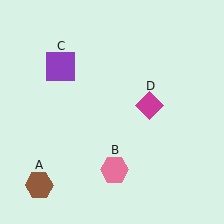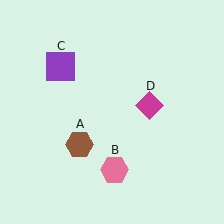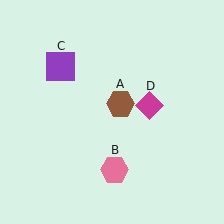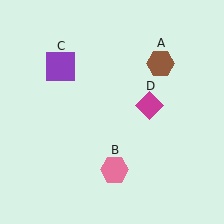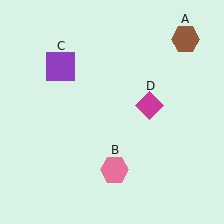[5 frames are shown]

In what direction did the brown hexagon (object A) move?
The brown hexagon (object A) moved up and to the right.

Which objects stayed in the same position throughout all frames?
Pink hexagon (object B) and purple square (object C) and magenta diamond (object D) remained stationary.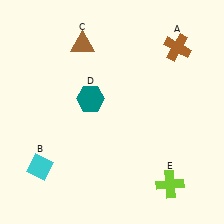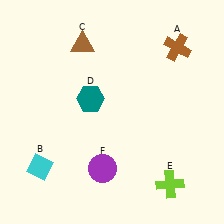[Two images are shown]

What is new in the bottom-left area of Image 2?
A purple circle (F) was added in the bottom-left area of Image 2.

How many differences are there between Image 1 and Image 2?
There is 1 difference between the two images.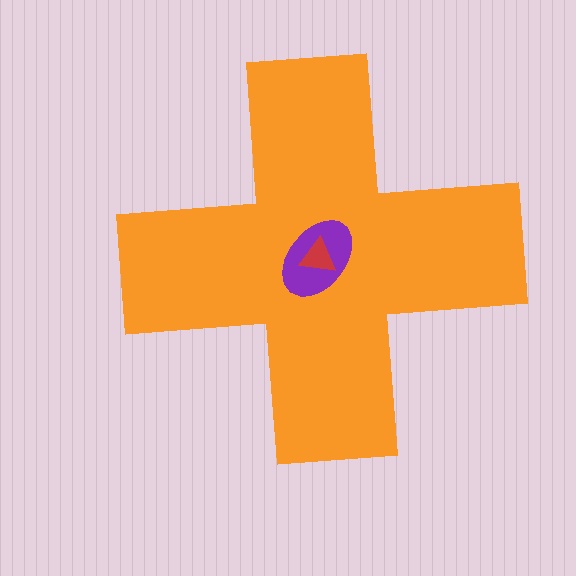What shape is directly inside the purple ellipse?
The red triangle.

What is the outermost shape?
The orange cross.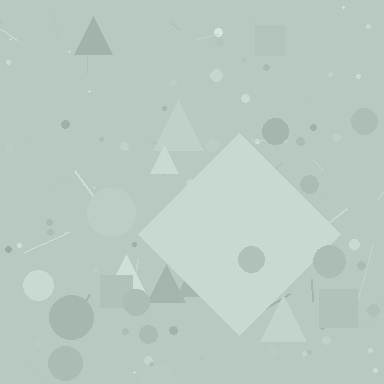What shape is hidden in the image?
A diamond is hidden in the image.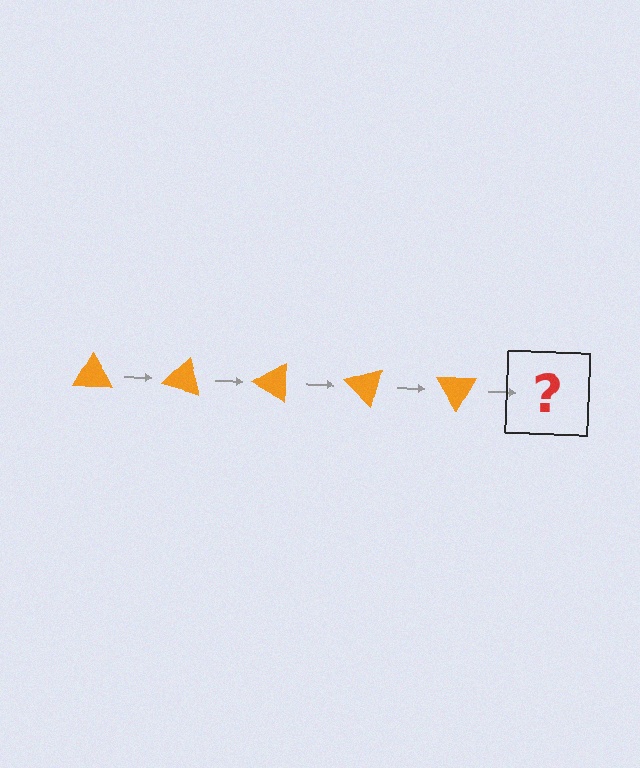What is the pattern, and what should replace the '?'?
The pattern is that the triangle rotates 15 degrees each step. The '?' should be an orange triangle rotated 75 degrees.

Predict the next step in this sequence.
The next step is an orange triangle rotated 75 degrees.